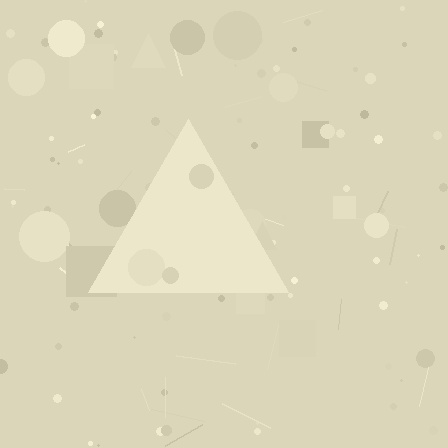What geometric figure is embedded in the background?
A triangle is embedded in the background.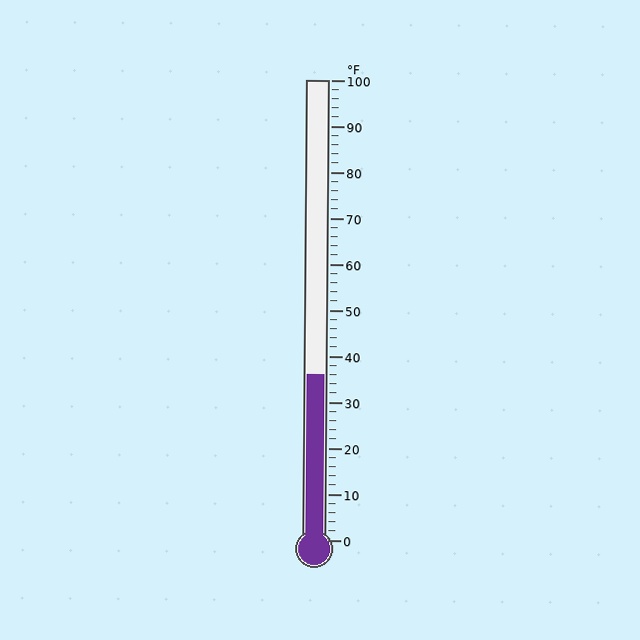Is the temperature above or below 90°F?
The temperature is below 90°F.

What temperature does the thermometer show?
The thermometer shows approximately 36°F.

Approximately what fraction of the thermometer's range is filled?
The thermometer is filled to approximately 35% of its range.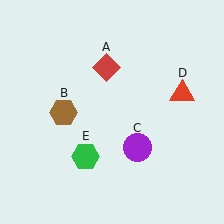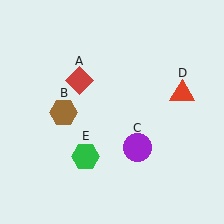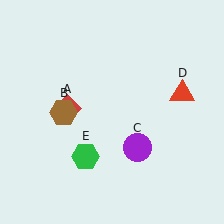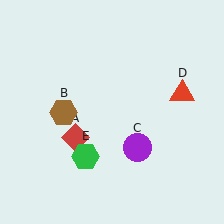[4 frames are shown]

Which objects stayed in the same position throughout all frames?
Brown hexagon (object B) and purple circle (object C) and red triangle (object D) and green hexagon (object E) remained stationary.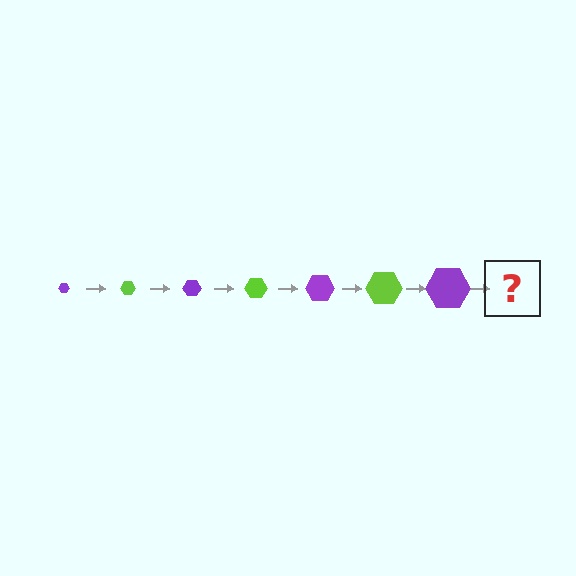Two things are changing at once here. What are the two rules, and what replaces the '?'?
The two rules are that the hexagon grows larger each step and the color cycles through purple and lime. The '?' should be a lime hexagon, larger than the previous one.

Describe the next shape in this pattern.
It should be a lime hexagon, larger than the previous one.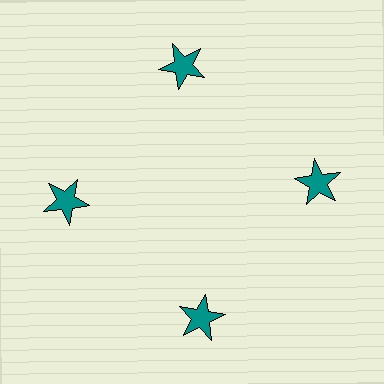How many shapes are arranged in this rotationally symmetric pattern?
There are 4 shapes, arranged in 4 groups of 1.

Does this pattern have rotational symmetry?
Yes, this pattern has 4-fold rotational symmetry. It looks the same after rotating 90 degrees around the center.